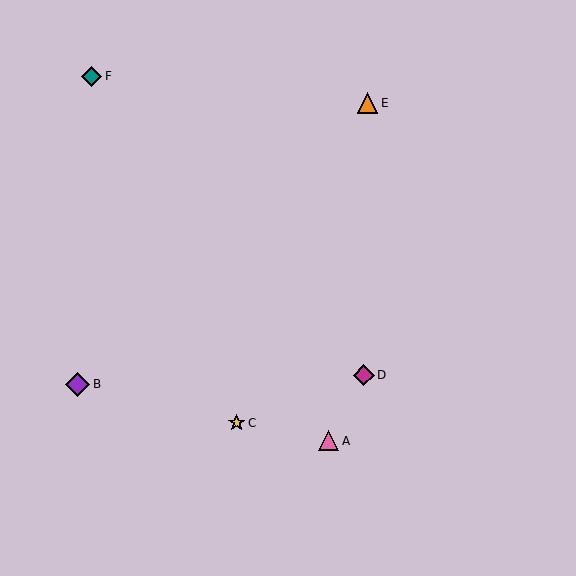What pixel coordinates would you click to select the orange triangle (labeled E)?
Click at (368, 103) to select the orange triangle E.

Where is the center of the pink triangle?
The center of the pink triangle is at (329, 441).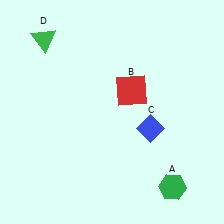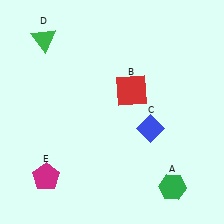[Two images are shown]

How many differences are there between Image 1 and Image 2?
There is 1 difference between the two images.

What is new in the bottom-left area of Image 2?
A magenta pentagon (E) was added in the bottom-left area of Image 2.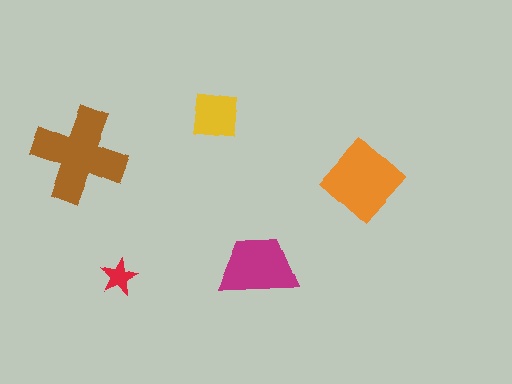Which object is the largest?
The brown cross.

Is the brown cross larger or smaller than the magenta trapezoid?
Larger.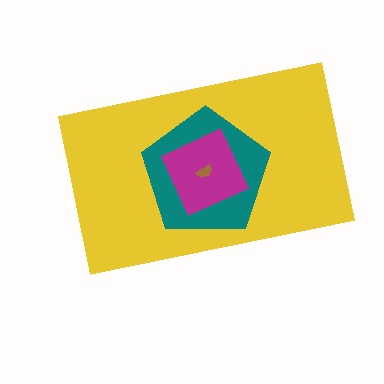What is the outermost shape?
The yellow rectangle.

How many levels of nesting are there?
4.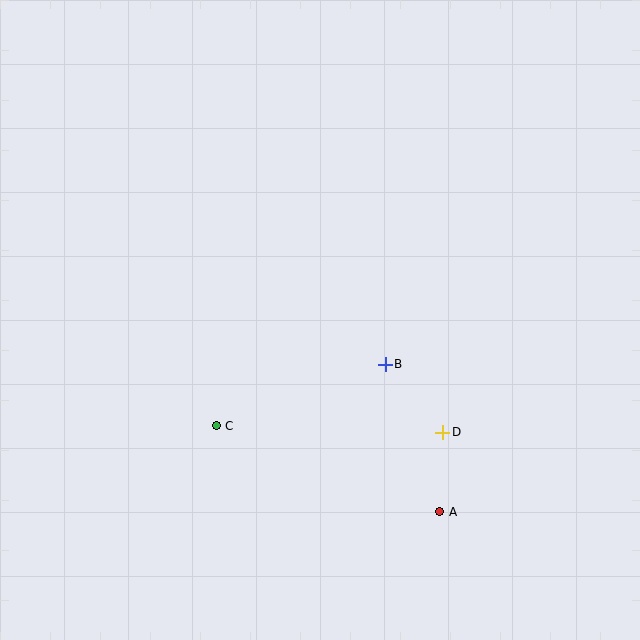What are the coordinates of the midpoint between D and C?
The midpoint between D and C is at (330, 429).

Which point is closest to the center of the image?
Point B at (385, 365) is closest to the center.